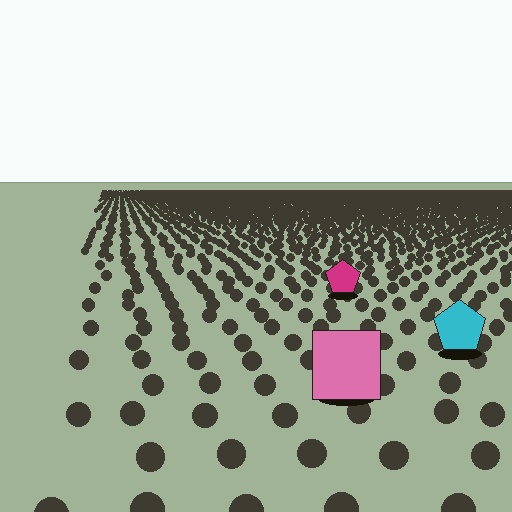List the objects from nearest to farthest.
From nearest to farthest: the pink square, the cyan pentagon, the magenta pentagon.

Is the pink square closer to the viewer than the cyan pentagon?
Yes. The pink square is closer — you can tell from the texture gradient: the ground texture is coarser near it.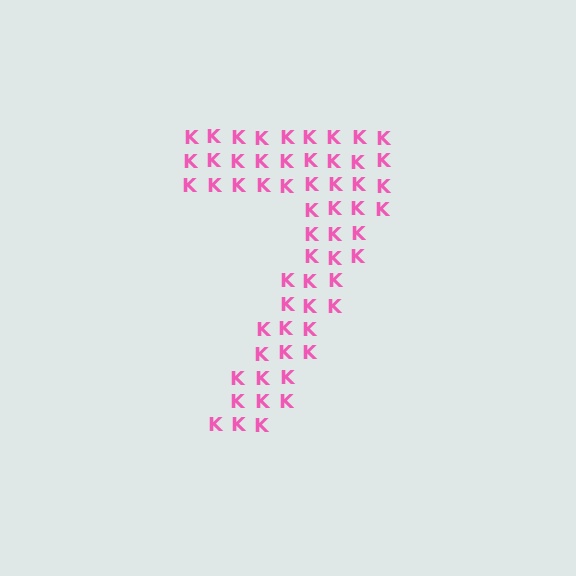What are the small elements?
The small elements are letter K's.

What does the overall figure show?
The overall figure shows the digit 7.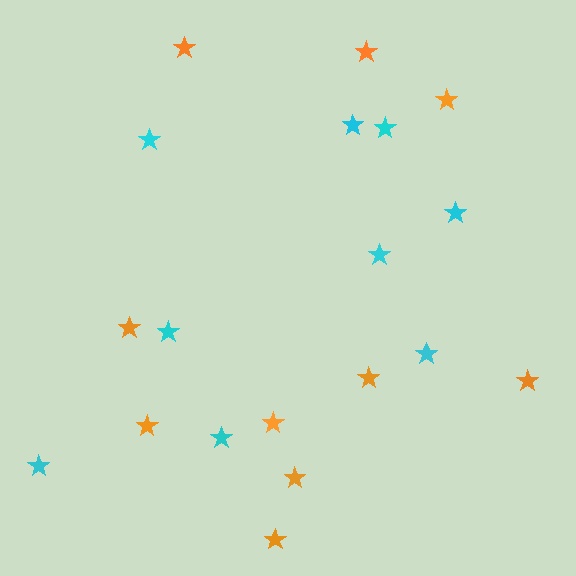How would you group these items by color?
There are 2 groups: one group of cyan stars (9) and one group of orange stars (10).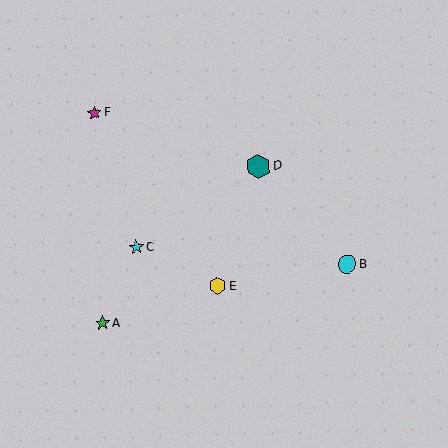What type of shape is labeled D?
Shape D is a teal hexagon.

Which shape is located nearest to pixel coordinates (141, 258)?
The cyan star (labeled C) at (136, 247) is nearest to that location.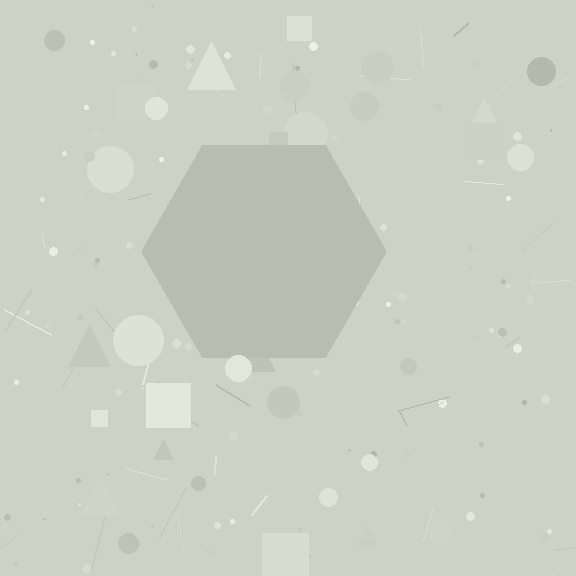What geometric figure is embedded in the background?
A hexagon is embedded in the background.